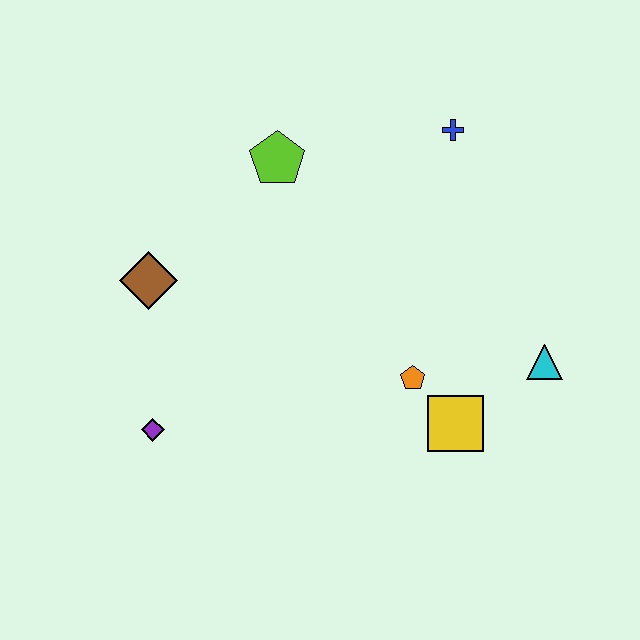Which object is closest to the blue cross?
The lime pentagon is closest to the blue cross.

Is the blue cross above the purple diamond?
Yes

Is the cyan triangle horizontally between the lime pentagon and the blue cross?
No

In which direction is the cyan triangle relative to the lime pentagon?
The cyan triangle is to the right of the lime pentagon.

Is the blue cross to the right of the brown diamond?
Yes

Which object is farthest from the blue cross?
The purple diamond is farthest from the blue cross.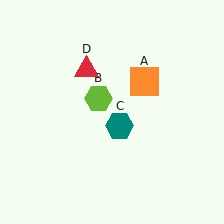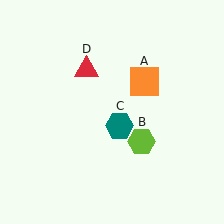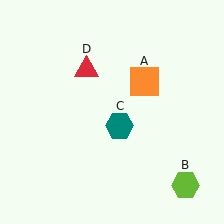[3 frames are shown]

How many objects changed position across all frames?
1 object changed position: lime hexagon (object B).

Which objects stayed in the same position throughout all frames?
Orange square (object A) and teal hexagon (object C) and red triangle (object D) remained stationary.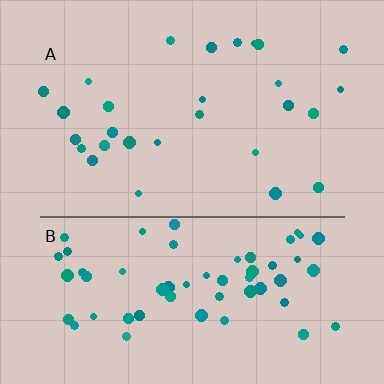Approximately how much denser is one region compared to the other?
Approximately 2.2× — region B over region A.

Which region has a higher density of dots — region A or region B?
B (the bottom).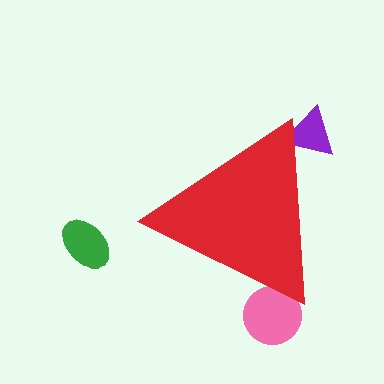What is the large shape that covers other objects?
A red triangle.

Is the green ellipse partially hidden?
No, the green ellipse is fully visible.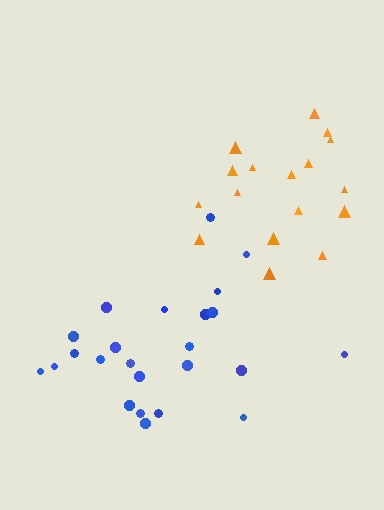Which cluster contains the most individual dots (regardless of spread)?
Blue (24).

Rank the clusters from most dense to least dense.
blue, orange.